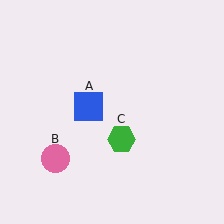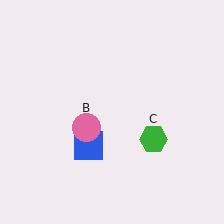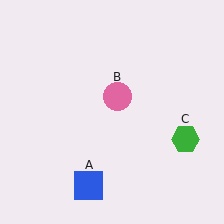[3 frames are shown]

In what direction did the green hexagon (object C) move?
The green hexagon (object C) moved right.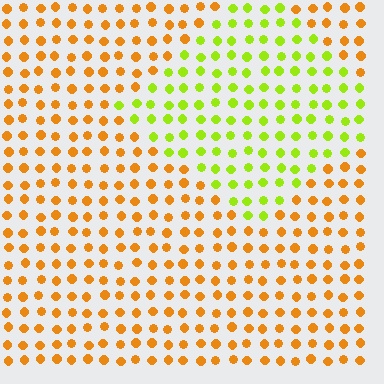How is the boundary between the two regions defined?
The boundary is defined purely by a slight shift in hue (about 50 degrees). Spacing, size, and orientation are identical on both sides.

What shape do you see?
I see a diamond.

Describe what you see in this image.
The image is filled with small orange elements in a uniform arrangement. A diamond-shaped region is visible where the elements are tinted to a slightly different hue, forming a subtle color boundary.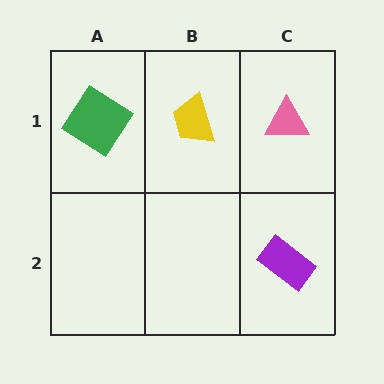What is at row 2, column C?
A purple rectangle.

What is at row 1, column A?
A green diamond.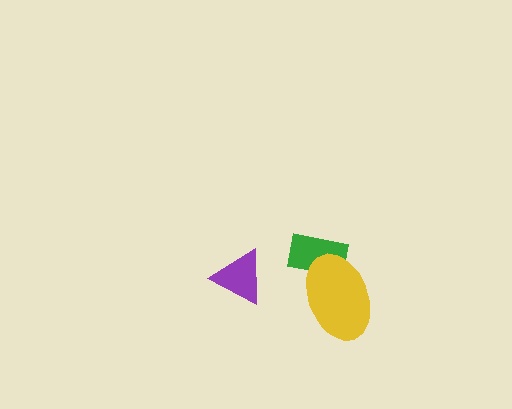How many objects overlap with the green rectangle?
1 object overlaps with the green rectangle.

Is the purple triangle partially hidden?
No, no other shape covers it.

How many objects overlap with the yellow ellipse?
1 object overlaps with the yellow ellipse.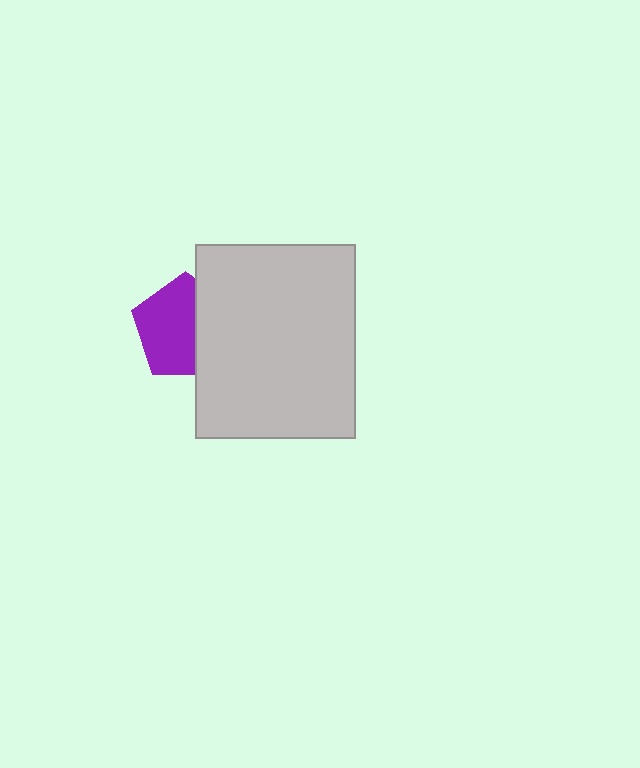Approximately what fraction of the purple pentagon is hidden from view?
Roughly 37% of the purple pentagon is hidden behind the light gray rectangle.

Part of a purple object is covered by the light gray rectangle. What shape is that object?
It is a pentagon.